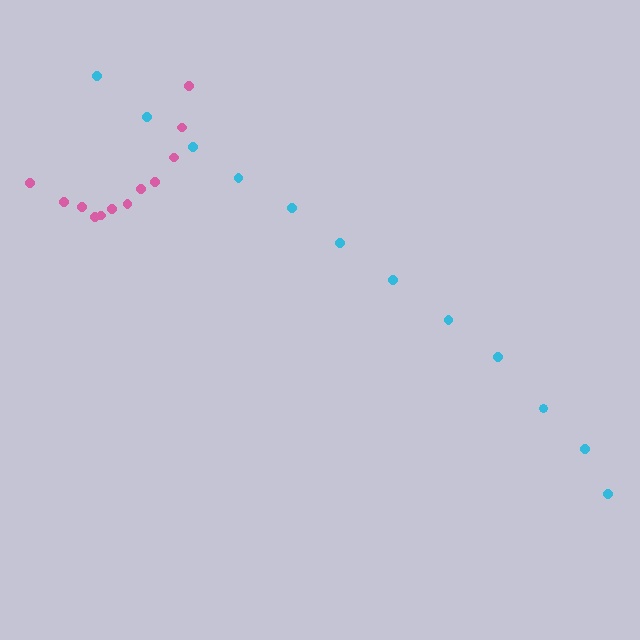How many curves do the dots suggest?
There are 2 distinct paths.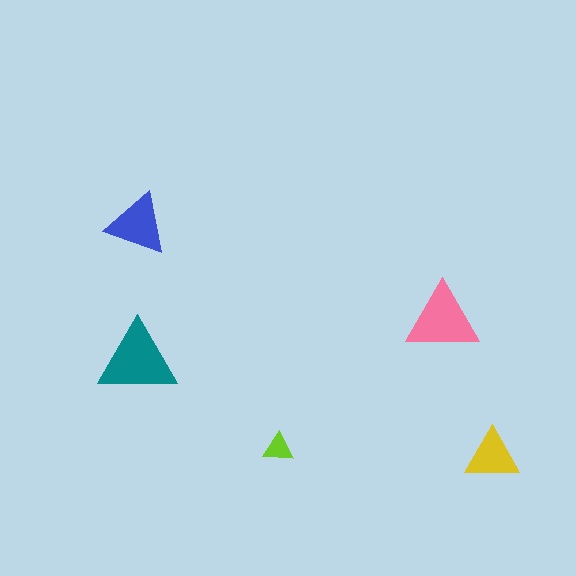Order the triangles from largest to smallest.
the teal one, the pink one, the blue one, the yellow one, the lime one.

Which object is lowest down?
The yellow triangle is bottommost.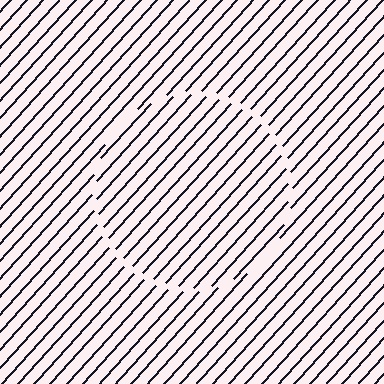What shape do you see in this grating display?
An illusory circle. The interior of the shape contains the same grating, shifted by half a period — the contour is defined by the phase discontinuity where line-ends from the inner and outer gratings abut.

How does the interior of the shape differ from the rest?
The interior of the shape contains the same grating, shifted by half a period — the contour is defined by the phase discontinuity where line-ends from the inner and outer gratings abut.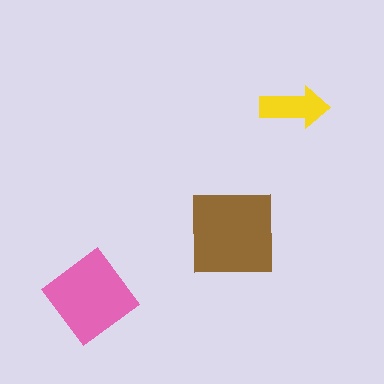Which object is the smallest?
The yellow arrow.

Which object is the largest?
The brown square.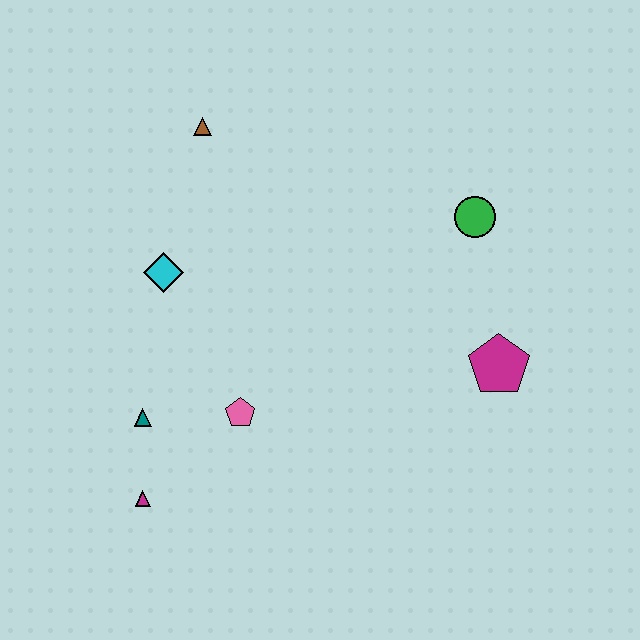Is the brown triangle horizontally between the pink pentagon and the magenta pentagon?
No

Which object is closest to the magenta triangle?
The teal triangle is closest to the magenta triangle.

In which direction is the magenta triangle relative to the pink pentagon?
The magenta triangle is to the left of the pink pentagon.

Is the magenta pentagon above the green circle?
No